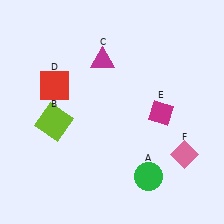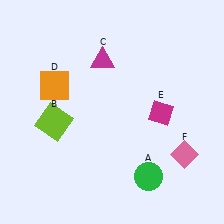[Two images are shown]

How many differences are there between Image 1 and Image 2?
There is 1 difference between the two images.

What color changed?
The square (D) changed from red in Image 1 to orange in Image 2.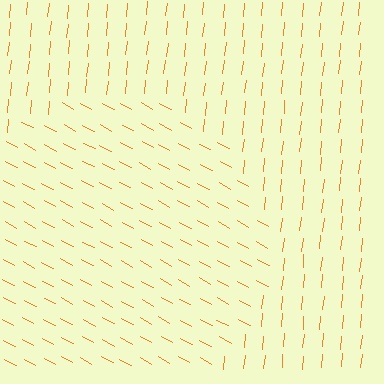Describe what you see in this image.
The image is filled with small orange line segments. A circle region in the image has lines oriented differently from the surrounding lines, creating a visible texture boundary.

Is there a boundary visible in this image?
Yes, there is a texture boundary formed by a change in line orientation.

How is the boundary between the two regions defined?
The boundary is defined purely by a change in line orientation (approximately 67 degrees difference). All lines are the same color and thickness.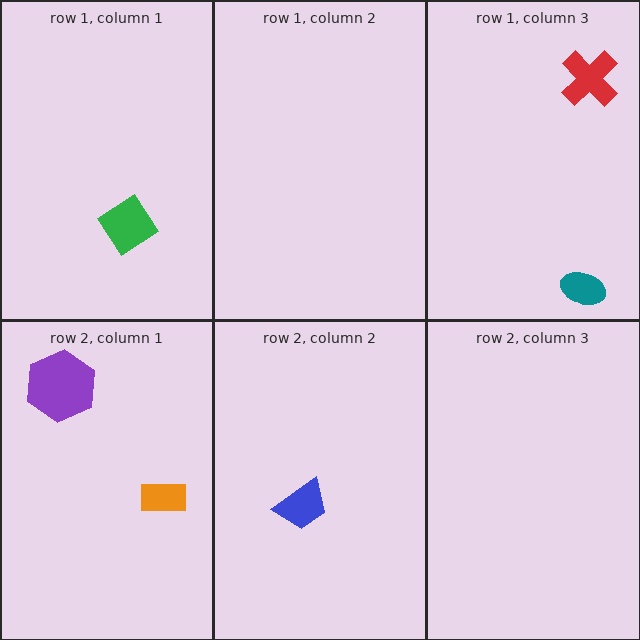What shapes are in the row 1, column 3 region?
The red cross, the teal ellipse.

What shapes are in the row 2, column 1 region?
The orange rectangle, the purple hexagon.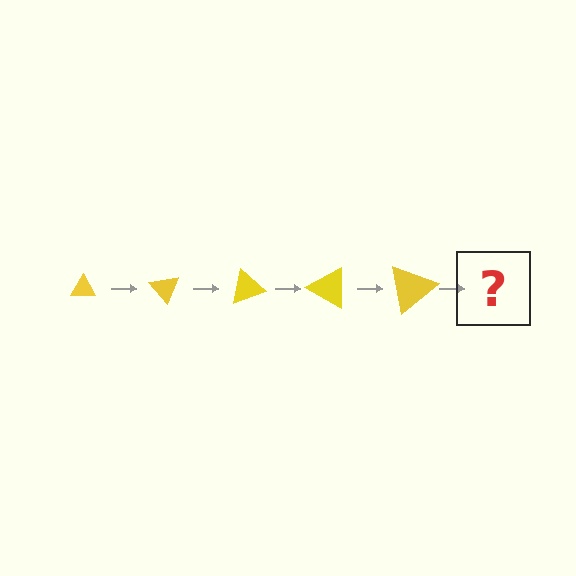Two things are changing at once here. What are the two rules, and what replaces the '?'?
The two rules are that the triangle grows larger each step and it rotates 50 degrees each step. The '?' should be a triangle, larger than the previous one and rotated 250 degrees from the start.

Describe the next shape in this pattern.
It should be a triangle, larger than the previous one and rotated 250 degrees from the start.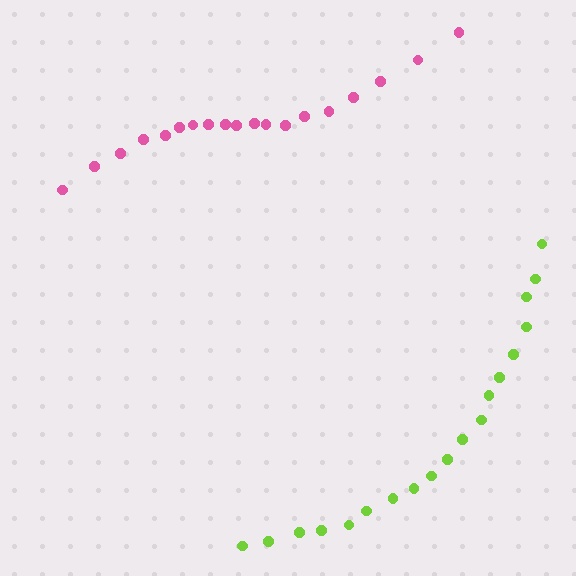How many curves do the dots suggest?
There are 2 distinct paths.